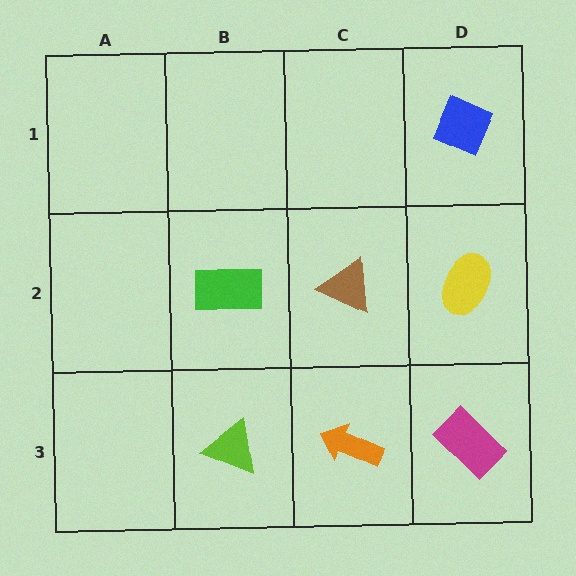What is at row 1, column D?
A blue diamond.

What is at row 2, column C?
A brown triangle.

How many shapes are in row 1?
1 shape.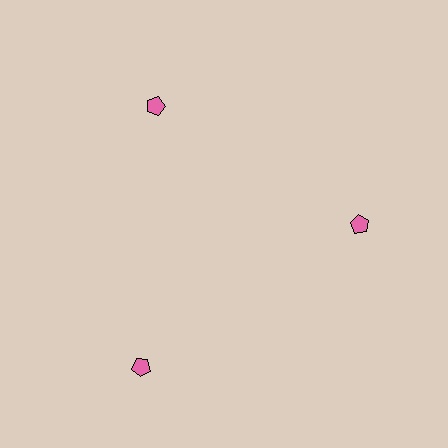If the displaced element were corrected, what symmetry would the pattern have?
It would have 3-fold rotational symmetry — the pattern would map onto itself every 120 degrees.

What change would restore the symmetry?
The symmetry would be restored by moving it inward, back onto the ring so that all 3 pentagons sit at equal angles and equal distance from the center.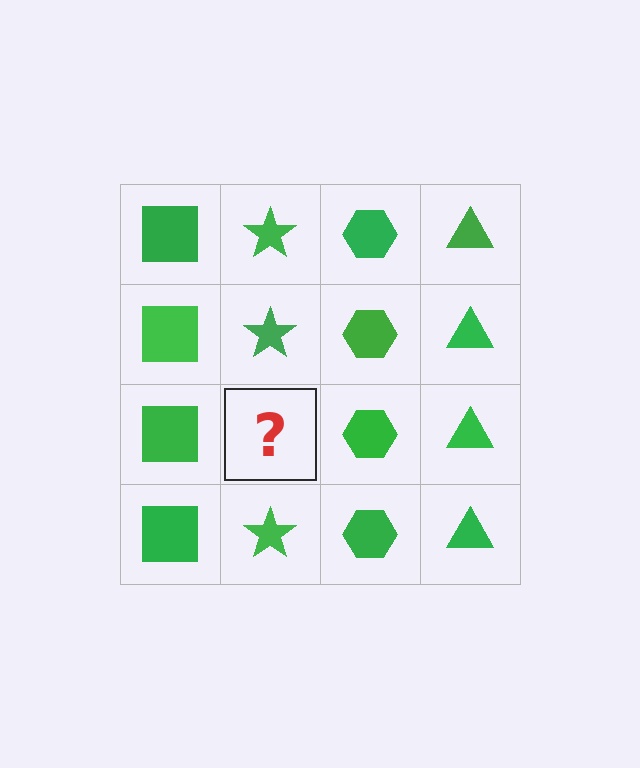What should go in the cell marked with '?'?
The missing cell should contain a green star.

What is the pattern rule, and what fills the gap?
The rule is that each column has a consistent shape. The gap should be filled with a green star.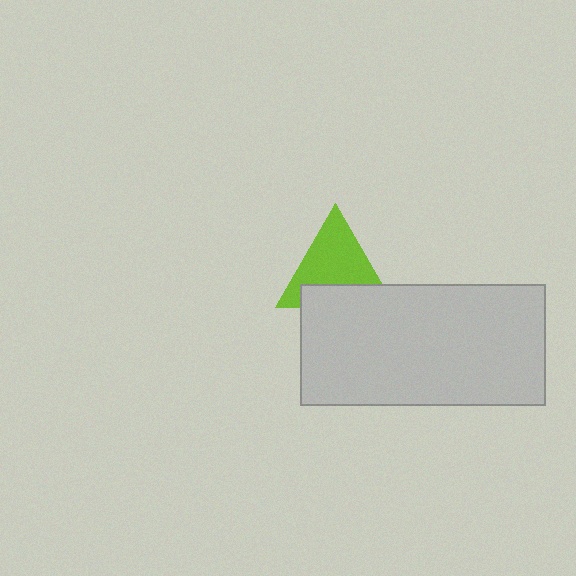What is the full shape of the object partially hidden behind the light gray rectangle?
The partially hidden object is a lime triangle.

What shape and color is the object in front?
The object in front is a light gray rectangle.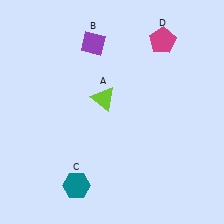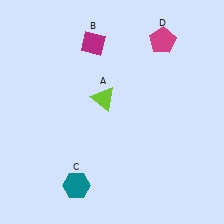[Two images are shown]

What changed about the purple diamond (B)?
In Image 1, B is purple. In Image 2, it changed to magenta.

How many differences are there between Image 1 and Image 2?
There is 1 difference between the two images.